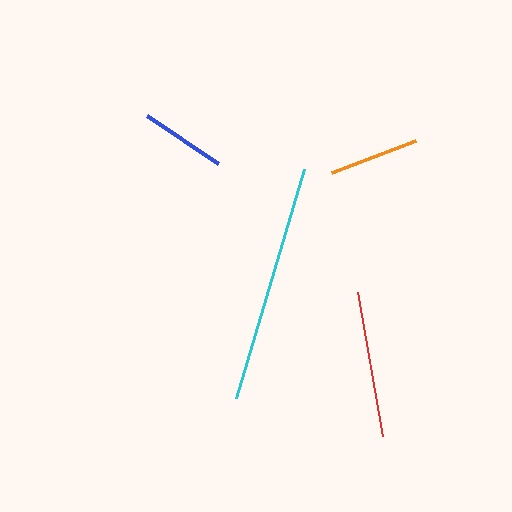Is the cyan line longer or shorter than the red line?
The cyan line is longer than the red line.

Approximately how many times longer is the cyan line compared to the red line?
The cyan line is approximately 1.6 times the length of the red line.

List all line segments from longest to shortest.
From longest to shortest: cyan, red, orange, blue.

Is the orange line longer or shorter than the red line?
The red line is longer than the orange line.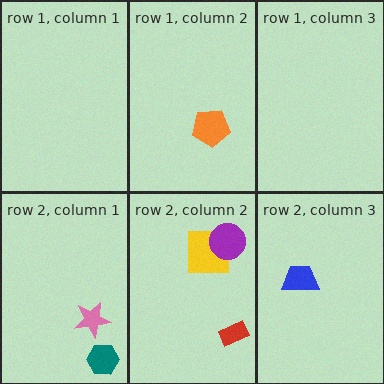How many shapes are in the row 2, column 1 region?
2.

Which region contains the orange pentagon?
The row 1, column 2 region.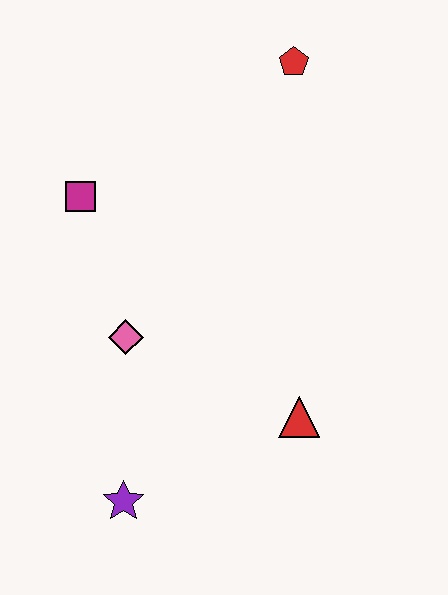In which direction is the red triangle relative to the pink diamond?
The red triangle is to the right of the pink diamond.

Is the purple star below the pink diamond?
Yes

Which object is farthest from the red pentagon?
The purple star is farthest from the red pentagon.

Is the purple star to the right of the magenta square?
Yes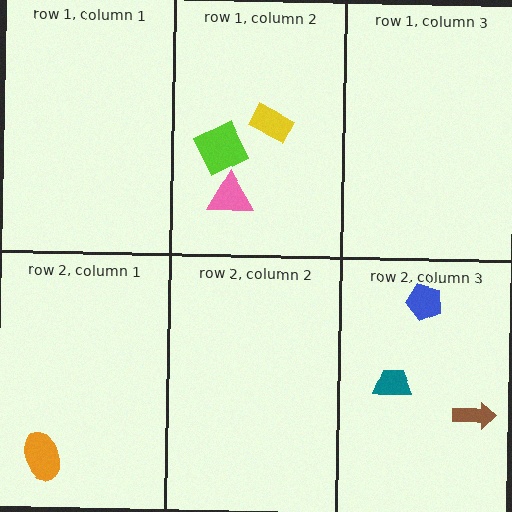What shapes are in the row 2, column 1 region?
The orange ellipse.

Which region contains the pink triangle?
The row 1, column 2 region.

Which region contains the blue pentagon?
The row 2, column 3 region.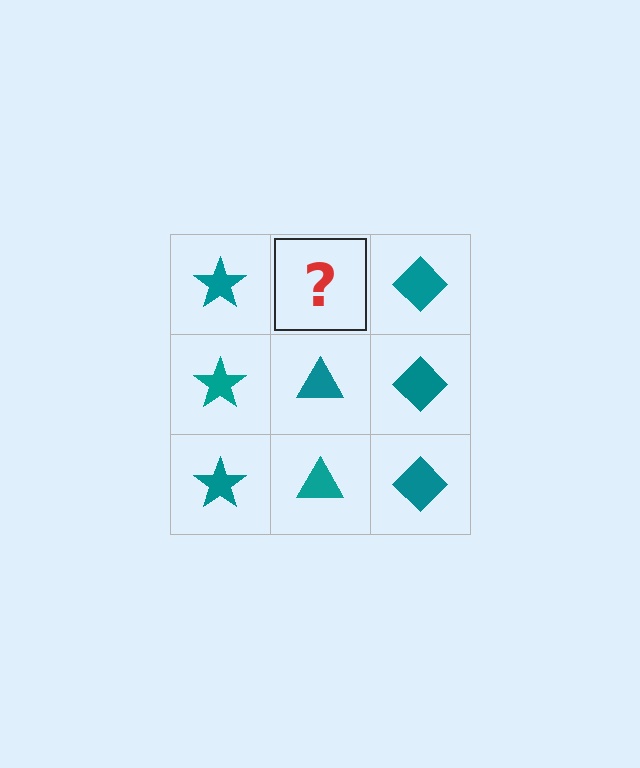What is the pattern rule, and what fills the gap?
The rule is that each column has a consistent shape. The gap should be filled with a teal triangle.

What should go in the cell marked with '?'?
The missing cell should contain a teal triangle.